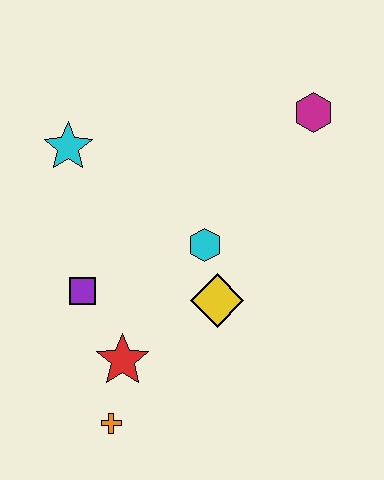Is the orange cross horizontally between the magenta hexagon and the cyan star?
Yes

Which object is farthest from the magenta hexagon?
The orange cross is farthest from the magenta hexagon.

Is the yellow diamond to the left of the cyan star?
No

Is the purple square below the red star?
No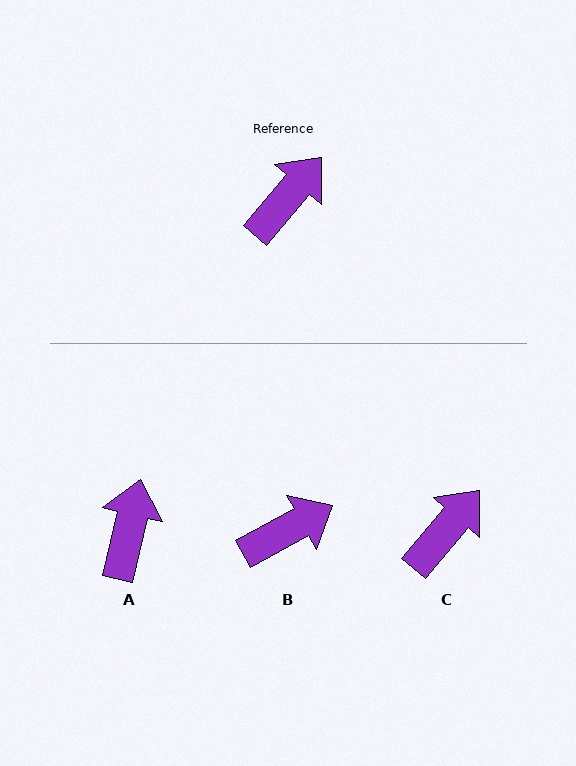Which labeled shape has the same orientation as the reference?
C.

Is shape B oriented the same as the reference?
No, it is off by about 21 degrees.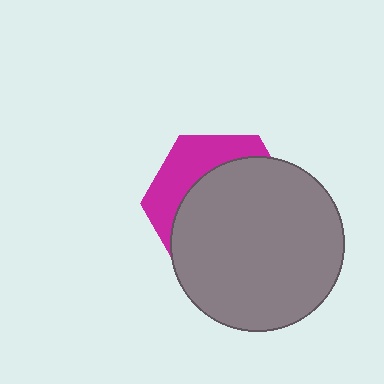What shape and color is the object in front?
The object in front is a gray circle.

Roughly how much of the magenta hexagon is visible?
A small part of it is visible (roughly 32%).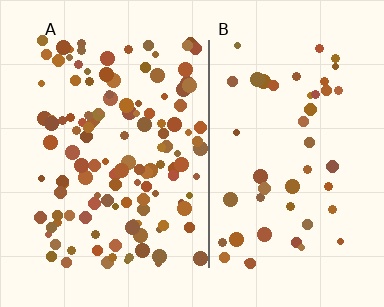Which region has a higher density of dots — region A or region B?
A (the left).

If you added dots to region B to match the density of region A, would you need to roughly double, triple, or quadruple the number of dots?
Approximately triple.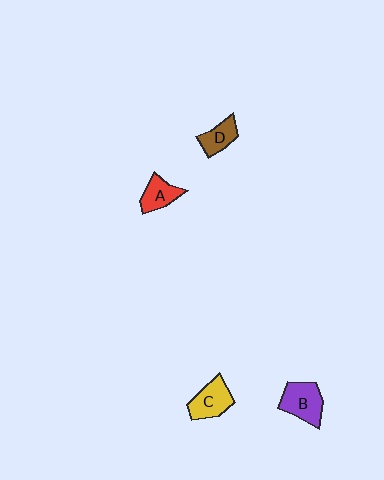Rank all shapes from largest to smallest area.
From largest to smallest: B (purple), C (yellow), A (red), D (brown).